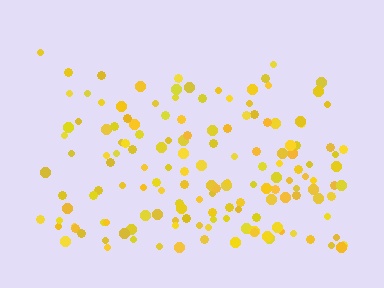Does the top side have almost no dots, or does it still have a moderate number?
Still a moderate number, just noticeably fewer than the bottom.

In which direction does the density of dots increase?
From top to bottom, with the bottom side densest.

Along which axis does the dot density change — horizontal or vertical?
Vertical.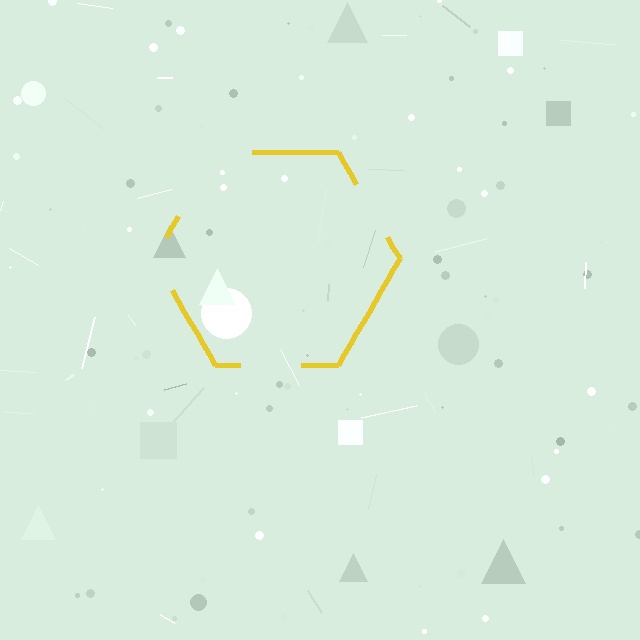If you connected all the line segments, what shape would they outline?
They would outline a hexagon.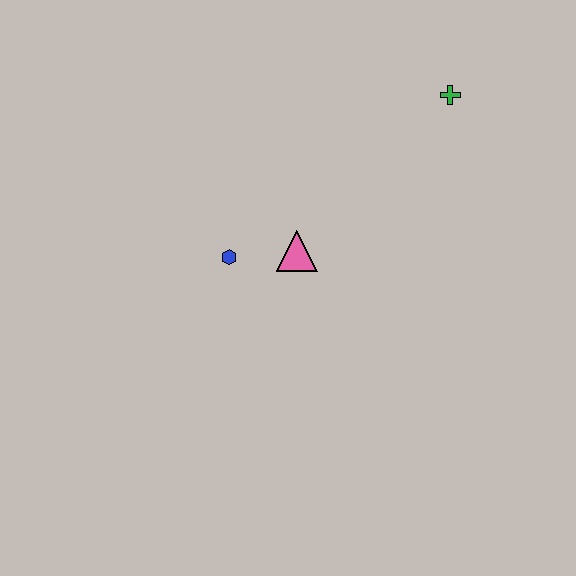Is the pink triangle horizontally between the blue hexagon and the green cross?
Yes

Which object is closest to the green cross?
The pink triangle is closest to the green cross.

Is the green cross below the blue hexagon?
No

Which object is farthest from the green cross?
The blue hexagon is farthest from the green cross.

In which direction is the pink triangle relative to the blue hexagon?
The pink triangle is to the right of the blue hexagon.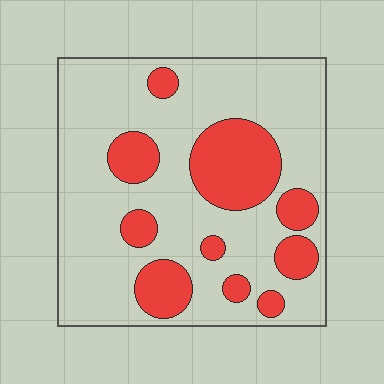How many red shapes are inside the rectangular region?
10.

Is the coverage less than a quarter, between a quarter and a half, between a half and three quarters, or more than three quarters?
Between a quarter and a half.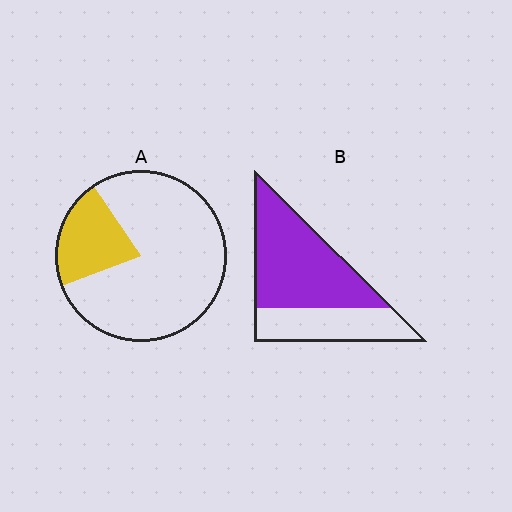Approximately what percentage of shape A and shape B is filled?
A is approximately 20% and B is approximately 65%.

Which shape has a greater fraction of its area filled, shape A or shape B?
Shape B.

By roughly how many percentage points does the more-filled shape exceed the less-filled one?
By roughly 45 percentage points (B over A).